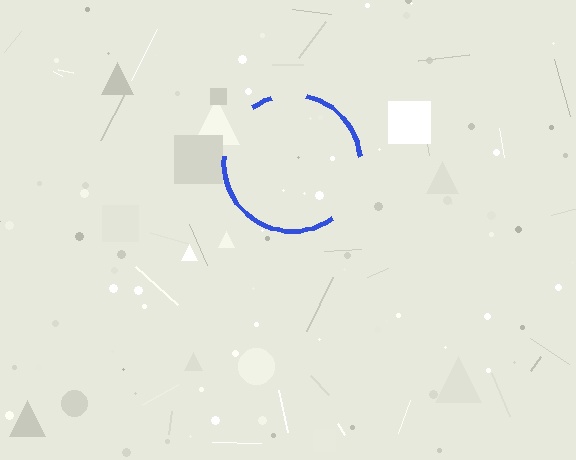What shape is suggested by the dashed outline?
The dashed outline suggests a circle.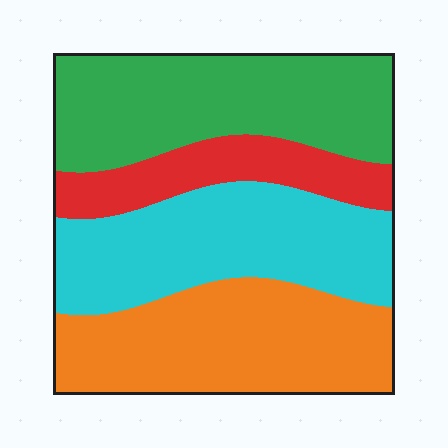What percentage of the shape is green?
Green covers around 30% of the shape.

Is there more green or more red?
Green.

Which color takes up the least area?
Red, at roughly 15%.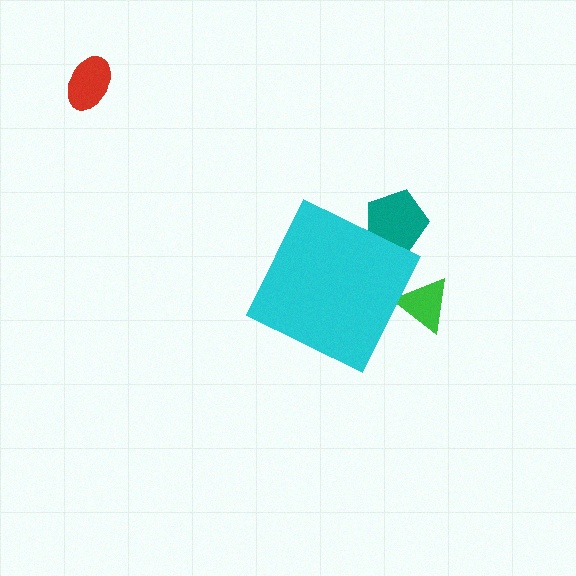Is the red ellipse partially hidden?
No, the red ellipse is fully visible.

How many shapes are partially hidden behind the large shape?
2 shapes are partially hidden.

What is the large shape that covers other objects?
A cyan diamond.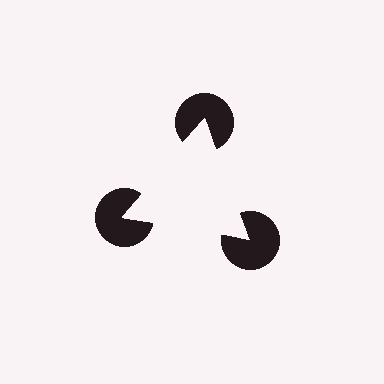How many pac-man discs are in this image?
There are 3 — one at each vertex of the illusory triangle.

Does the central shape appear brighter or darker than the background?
It typically appears slightly brighter than the background, even though no actual brightness change is drawn.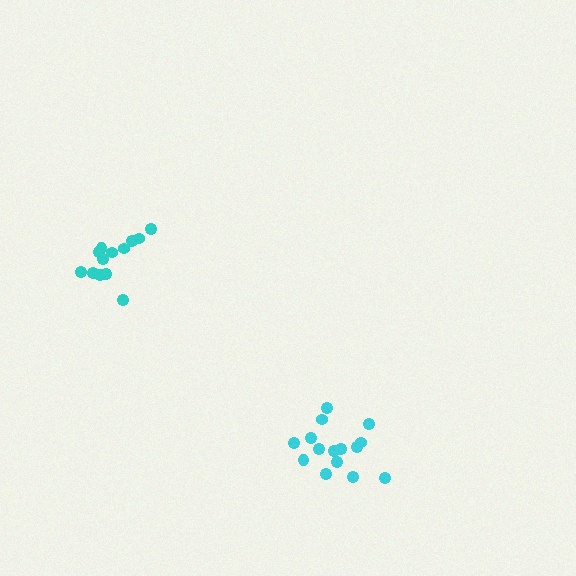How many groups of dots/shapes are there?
There are 2 groups.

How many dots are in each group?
Group 1: 15 dots, Group 2: 13 dots (28 total).